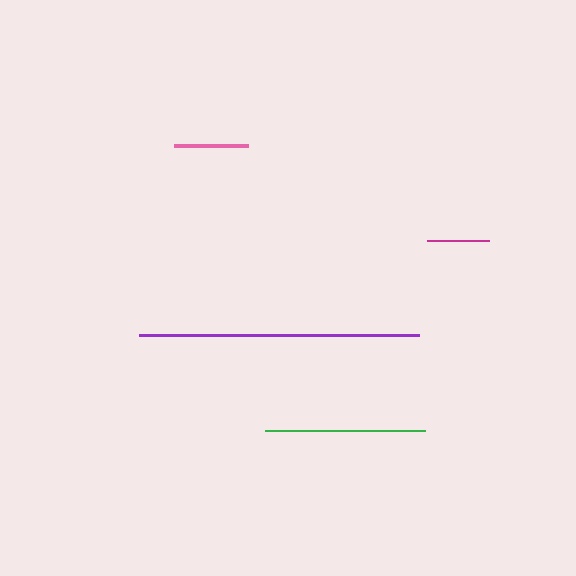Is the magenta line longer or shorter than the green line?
The green line is longer than the magenta line.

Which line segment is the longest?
The purple line is the longest at approximately 279 pixels.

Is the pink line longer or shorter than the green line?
The green line is longer than the pink line.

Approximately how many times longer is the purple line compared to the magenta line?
The purple line is approximately 4.5 times the length of the magenta line.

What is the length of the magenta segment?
The magenta segment is approximately 62 pixels long.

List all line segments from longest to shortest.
From longest to shortest: purple, green, pink, magenta.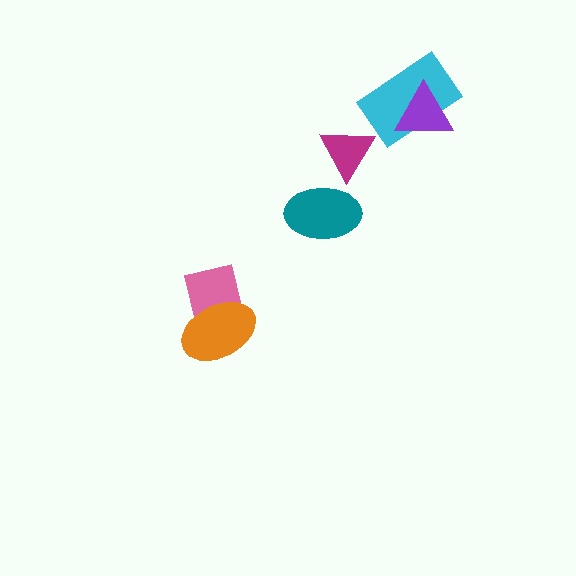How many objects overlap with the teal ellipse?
0 objects overlap with the teal ellipse.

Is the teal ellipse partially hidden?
No, no other shape covers it.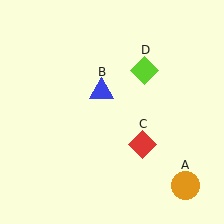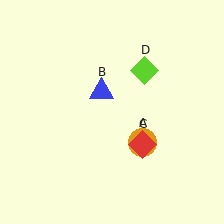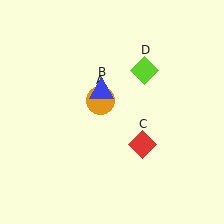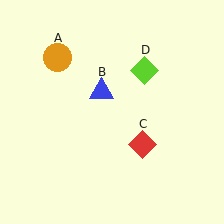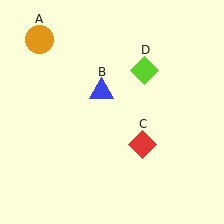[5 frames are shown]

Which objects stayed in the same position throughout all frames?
Blue triangle (object B) and red diamond (object C) and lime diamond (object D) remained stationary.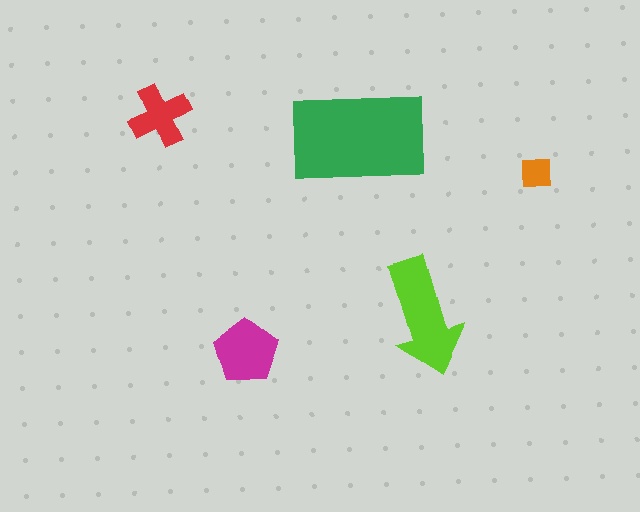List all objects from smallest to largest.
The orange square, the red cross, the magenta pentagon, the lime arrow, the green rectangle.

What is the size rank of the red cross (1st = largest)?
4th.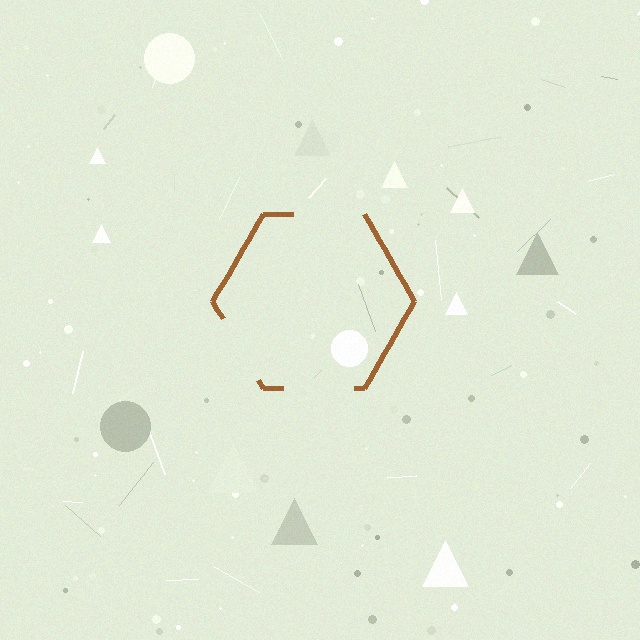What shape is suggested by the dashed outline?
The dashed outline suggests a hexagon.